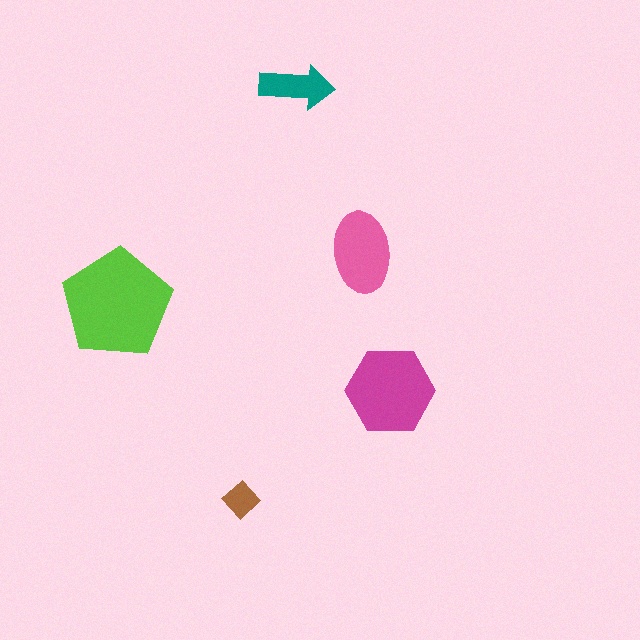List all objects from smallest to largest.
The brown diamond, the teal arrow, the pink ellipse, the magenta hexagon, the lime pentagon.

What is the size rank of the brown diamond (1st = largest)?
5th.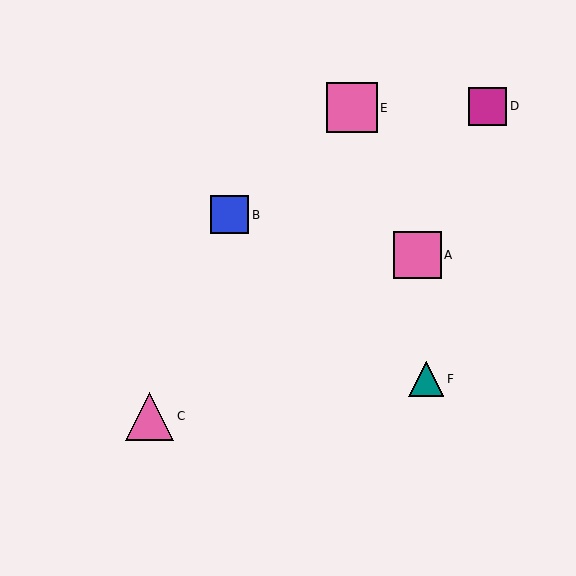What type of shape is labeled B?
Shape B is a blue square.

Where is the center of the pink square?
The center of the pink square is at (418, 255).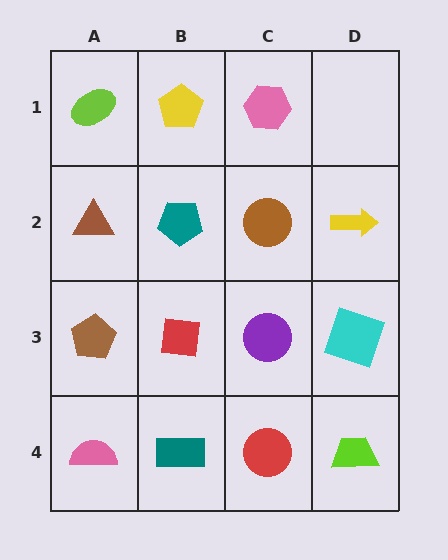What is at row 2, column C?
A brown circle.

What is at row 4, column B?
A teal rectangle.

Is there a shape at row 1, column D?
No, that cell is empty.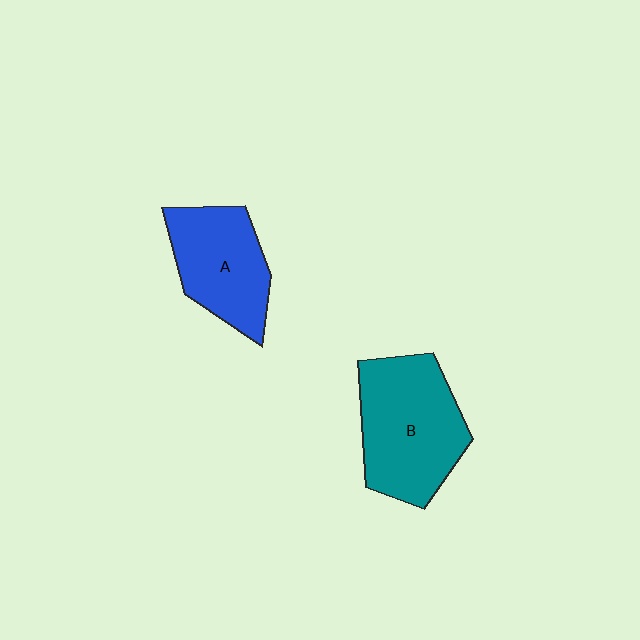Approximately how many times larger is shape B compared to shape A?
Approximately 1.3 times.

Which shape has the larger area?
Shape B (teal).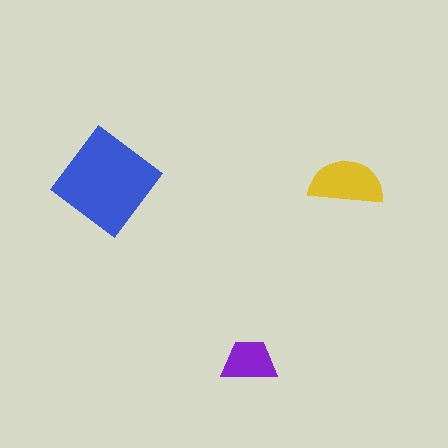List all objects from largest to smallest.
The blue diamond, the yellow semicircle, the purple trapezoid.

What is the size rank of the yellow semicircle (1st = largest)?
2nd.